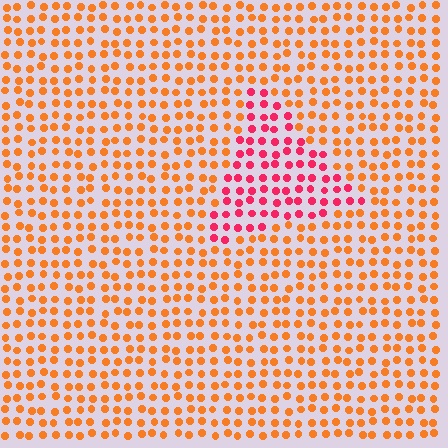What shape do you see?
I see a triangle.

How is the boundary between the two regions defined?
The boundary is defined purely by a slight shift in hue (about 43 degrees). Spacing, size, and orientation are identical on both sides.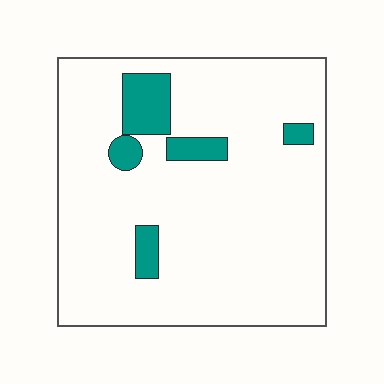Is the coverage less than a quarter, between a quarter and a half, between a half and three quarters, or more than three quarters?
Less than a quarter.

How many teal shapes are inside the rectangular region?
5.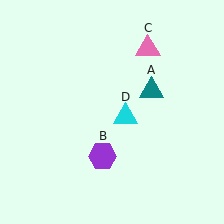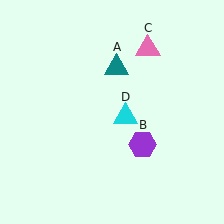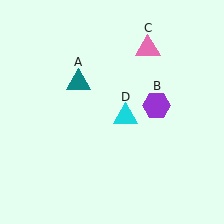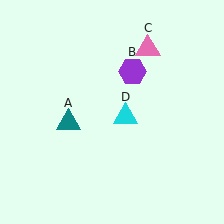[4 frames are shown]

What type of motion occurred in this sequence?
The teal triangle (object A), purple hexagon (object B) rotated counterclockwise around the center of the scene.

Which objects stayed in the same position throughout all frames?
Pink triangle (object C) and cyan triangle (object D) remained stationary.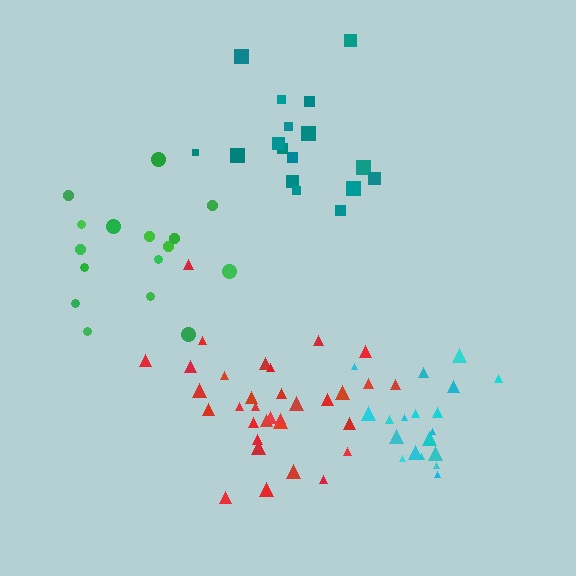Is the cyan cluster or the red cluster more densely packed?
Cyan.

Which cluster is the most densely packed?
Cyan.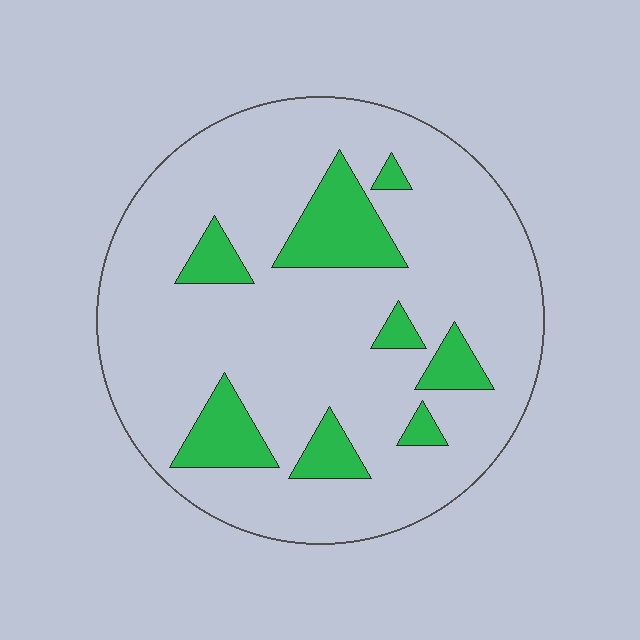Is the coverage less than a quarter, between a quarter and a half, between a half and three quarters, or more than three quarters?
Less than a quarter.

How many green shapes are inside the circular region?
8.